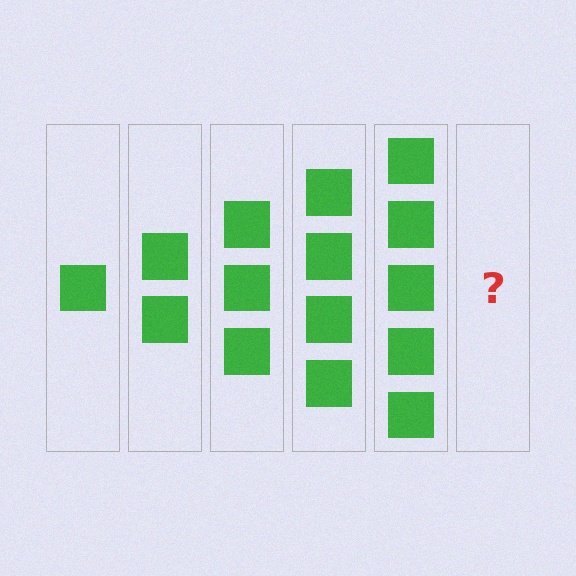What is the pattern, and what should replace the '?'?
The pattern is that each step adds one more square. The '?' should be 6 squares.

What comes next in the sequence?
The next element should be 6 squares.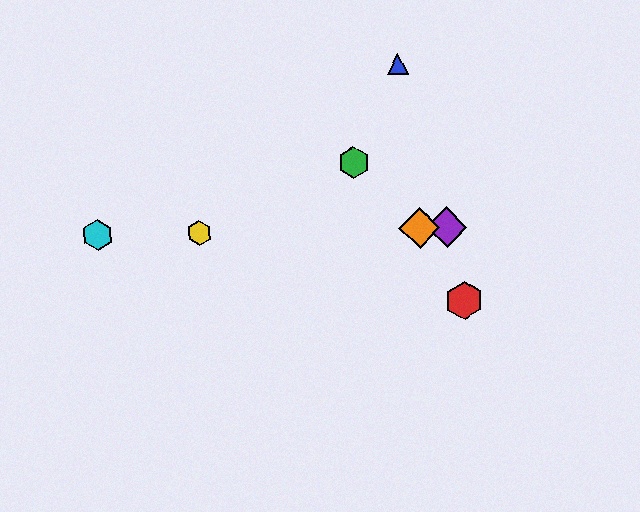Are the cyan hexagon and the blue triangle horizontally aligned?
No, the cyan hexagon is at y≈235 and the blue triangle is at y≈64.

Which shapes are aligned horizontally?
The yellow hexagon, the purple diamond, the orange diamond, the cyan hexagon are aligned horizontally.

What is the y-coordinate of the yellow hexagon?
The yellow hexagon is at y≈233.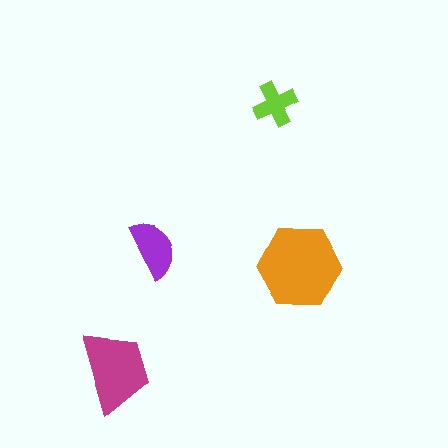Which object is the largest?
The orange hexagon.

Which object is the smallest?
The lime cross.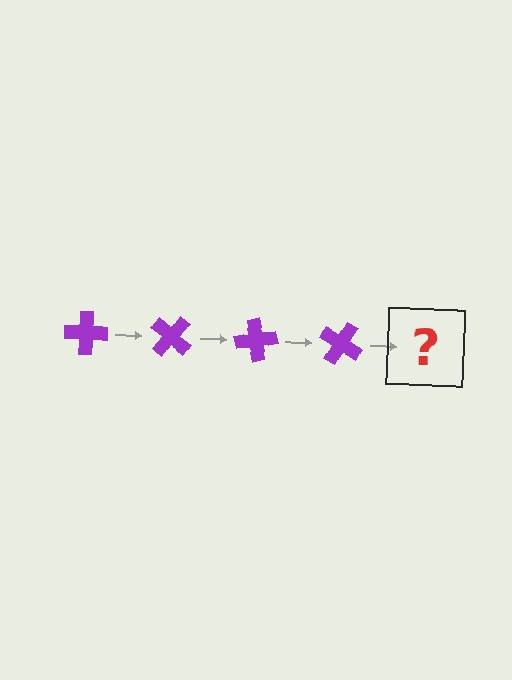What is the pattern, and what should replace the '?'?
The pattern is that the cross rotates 40 degrees each step. The '?' should be a purple cross rotated 160 degrees.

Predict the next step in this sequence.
The next step is a purple cross rotated 160 degrees.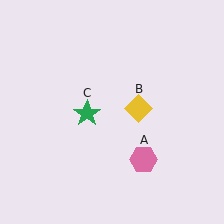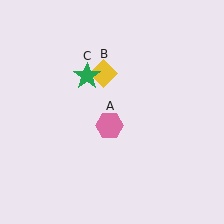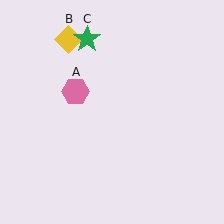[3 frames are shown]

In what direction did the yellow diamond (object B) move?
The yellow diamond (object B) moved up and to the left.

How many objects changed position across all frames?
3 objects changed position: pink hexagon (object A), yellow diamond (object B), green star (object C).